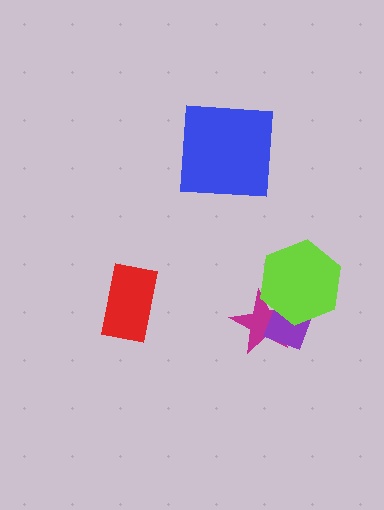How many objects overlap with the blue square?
0 objects overlap with the blue square.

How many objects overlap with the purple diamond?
2 objects overlap with the purple diamond.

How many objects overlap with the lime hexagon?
2 objects overlap with the lime hexagon.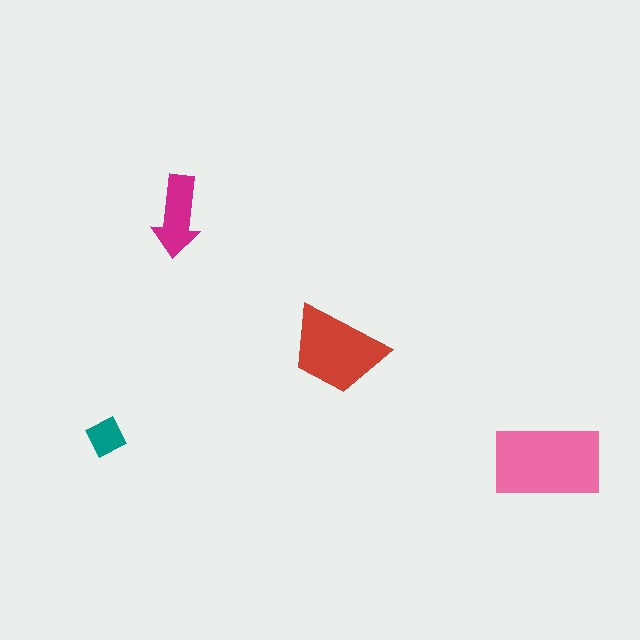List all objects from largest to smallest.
The pink rectangle, the red trapezoid, the magenta arrow, the teal diamond.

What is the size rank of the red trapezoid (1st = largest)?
2nd.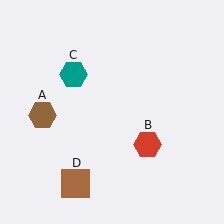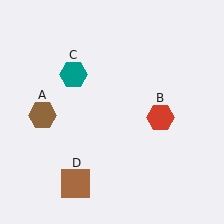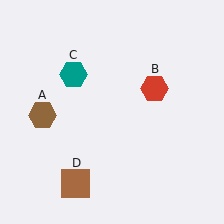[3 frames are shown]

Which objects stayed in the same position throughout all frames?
Brown hexagon (object A) and teal hexagon (object C) and brown square (object D) remained stationary.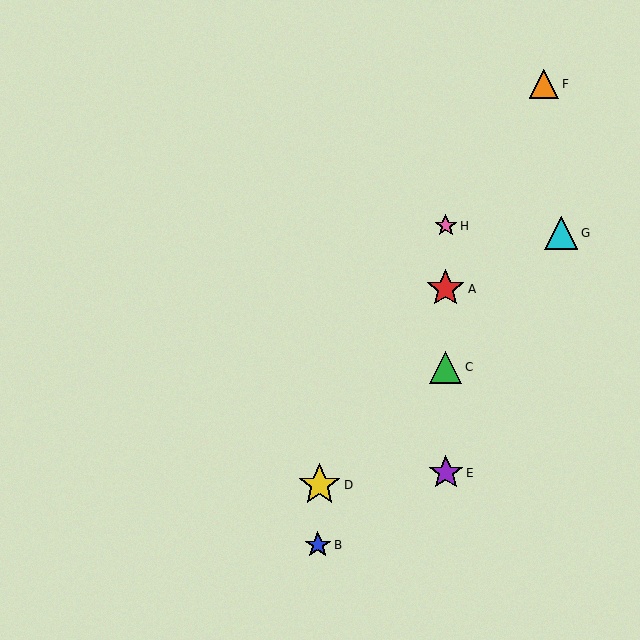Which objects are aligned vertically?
Objects A, C, E, H are aligned vertically.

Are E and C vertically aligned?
Yes, both are at x≈446.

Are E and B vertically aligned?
No, E is at x≈446 and B is at x≈318.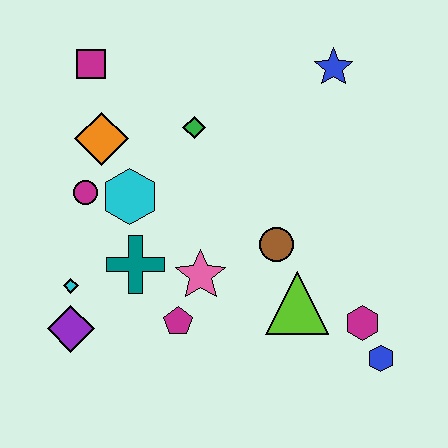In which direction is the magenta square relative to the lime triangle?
The magenta square is above the lime triangle.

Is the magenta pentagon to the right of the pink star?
No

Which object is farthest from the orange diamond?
The blue hexagon is farthest from the orange diamond.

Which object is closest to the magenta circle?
The cyan hexagon is closest to the magenta circle.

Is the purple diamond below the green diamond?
Yes